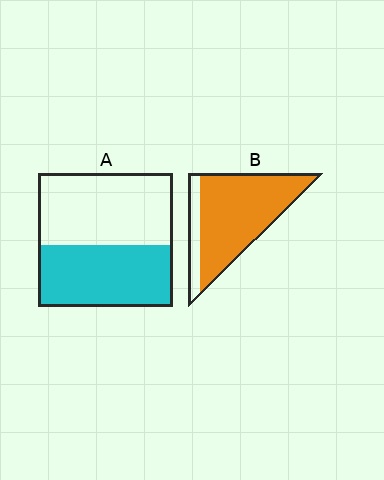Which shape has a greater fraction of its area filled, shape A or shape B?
Shape B.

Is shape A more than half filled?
Roughly half.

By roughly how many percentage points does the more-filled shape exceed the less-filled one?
By roughly 35 percentage points (B over A).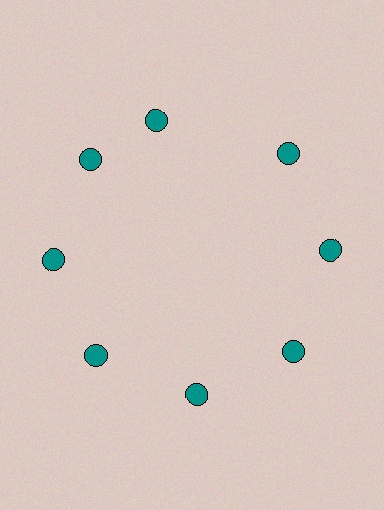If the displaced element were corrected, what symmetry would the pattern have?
It would have 8-fold rotational symmetry — the pattern would map onto itself every 45 degrees.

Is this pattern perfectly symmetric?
No. The 8 teal circles are arranged in a ring, but one element near the 12 o'clock position is rotated out of alignment along the ring, breaking the 8-fold rotational symmetry.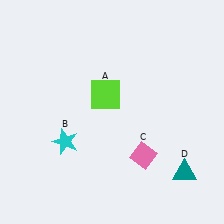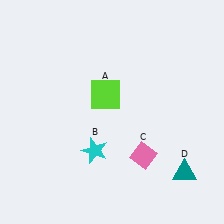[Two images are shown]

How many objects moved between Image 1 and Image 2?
1 object moved between the two images.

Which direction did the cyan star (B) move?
The cyan star (B) moved right.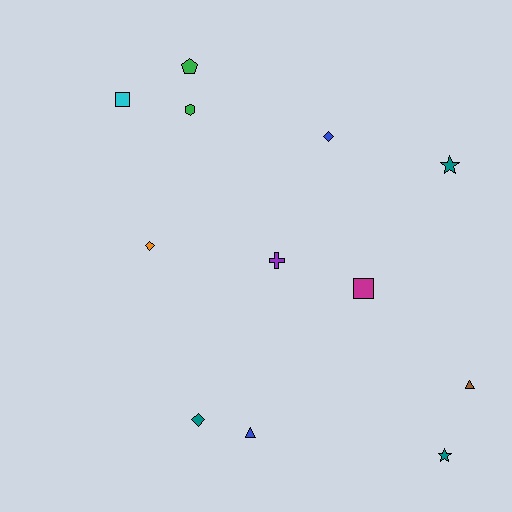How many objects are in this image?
There are 12 objects.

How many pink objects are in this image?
There are no pink objects.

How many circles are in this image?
There are no circles.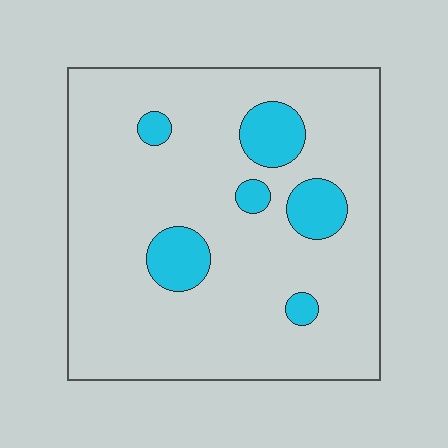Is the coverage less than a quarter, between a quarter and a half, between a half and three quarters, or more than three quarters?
Less than a quarter.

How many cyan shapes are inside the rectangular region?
6.